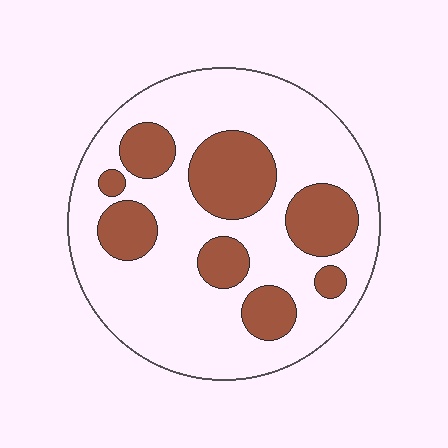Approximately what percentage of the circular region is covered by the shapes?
Approximately 30%.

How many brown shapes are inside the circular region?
8.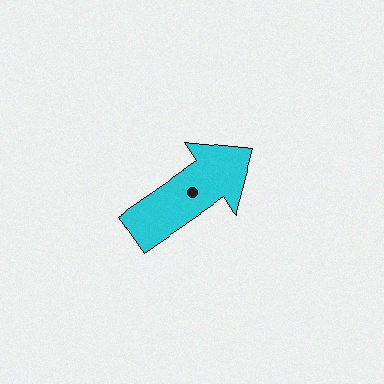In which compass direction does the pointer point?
Northeast.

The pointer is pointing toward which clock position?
Roughly 2 o'clock.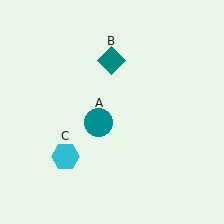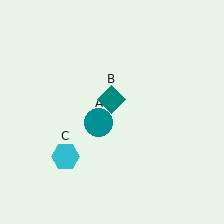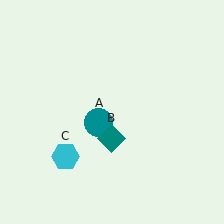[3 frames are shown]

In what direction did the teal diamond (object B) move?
The teal diamond (object B) moved down.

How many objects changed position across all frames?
1 object changed position: teal diamond (object B).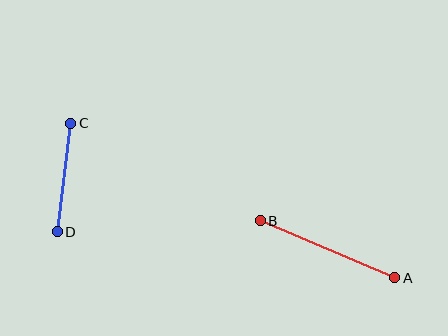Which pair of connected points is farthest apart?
Points A and B are farthest apart.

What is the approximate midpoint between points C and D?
The midpoint is at approximately (64, 178) pixels.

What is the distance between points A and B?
The distance is approximately 146 pixels.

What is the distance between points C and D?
The distance is approximately 109 pixels.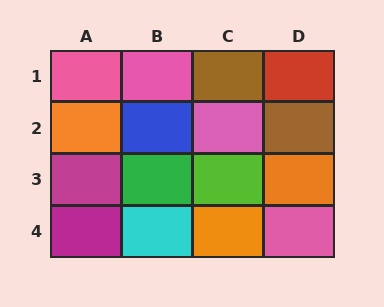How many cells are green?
1 cell is green.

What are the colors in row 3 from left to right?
Magenta, green, lime, orange.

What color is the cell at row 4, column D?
Pink.